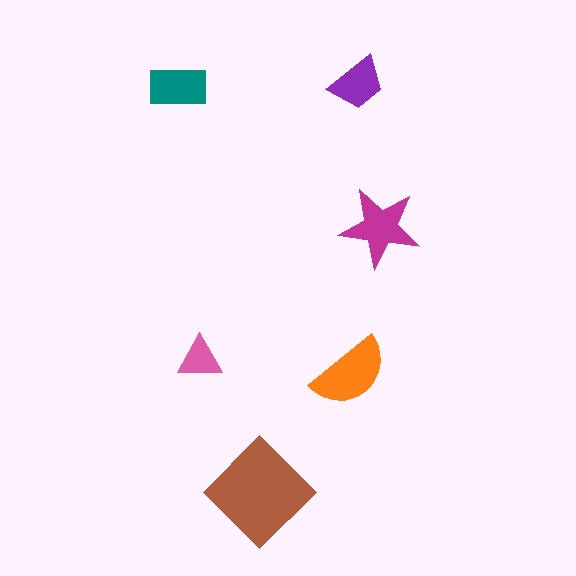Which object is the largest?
The brown diamond.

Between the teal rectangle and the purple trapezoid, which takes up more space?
The teal rectangle.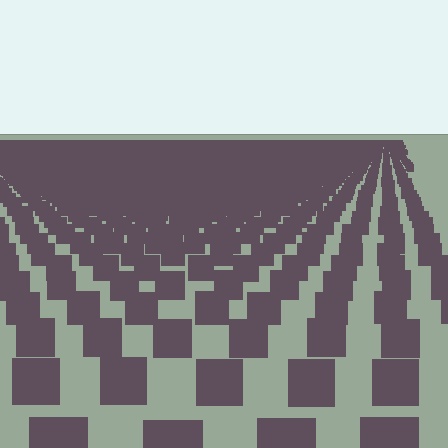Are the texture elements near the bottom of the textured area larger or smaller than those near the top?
Larger. Near the bottom, elements are closer to the viewer and appear at a bigger on-screen size.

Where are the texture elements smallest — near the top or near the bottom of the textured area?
Near the top.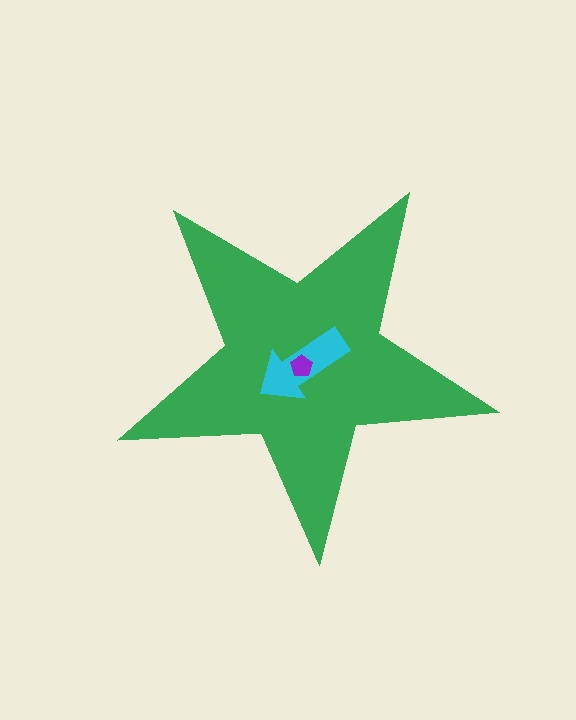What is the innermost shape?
The purple pentagon.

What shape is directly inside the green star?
The cyan arrow.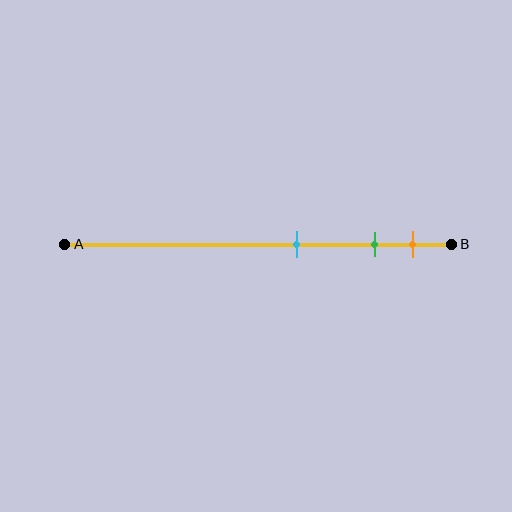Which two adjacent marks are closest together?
The green and orange marks are the closest adjacent pair.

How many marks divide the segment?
There are 3 marks dividing the segment.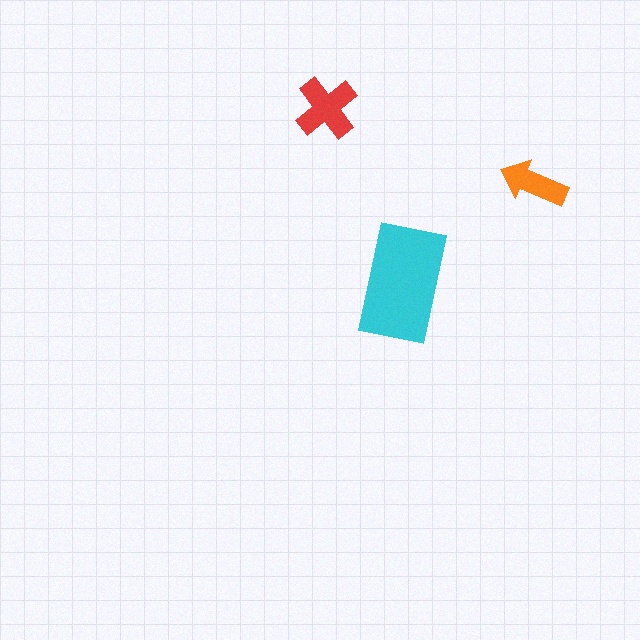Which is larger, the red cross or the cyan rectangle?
The cyan rectangle.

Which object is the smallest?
The orange arrow.